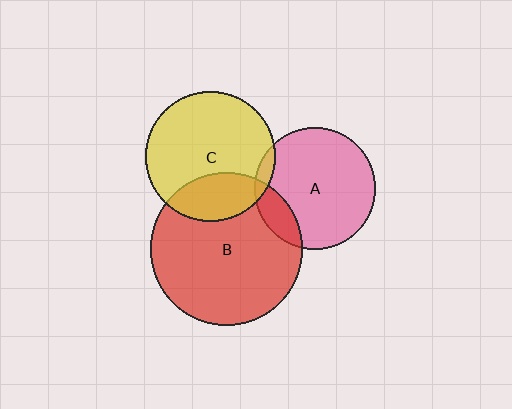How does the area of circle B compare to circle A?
Approximately 1.6 times.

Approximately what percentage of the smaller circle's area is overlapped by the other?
Approximately 25%.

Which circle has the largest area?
Circle B (red).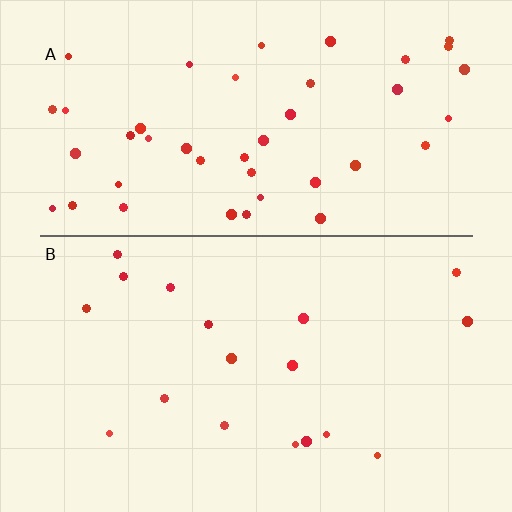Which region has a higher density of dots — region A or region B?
A (the top).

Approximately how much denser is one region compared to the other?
Approximately 2.5× — region A over region B.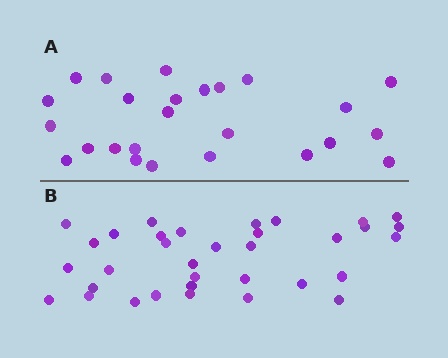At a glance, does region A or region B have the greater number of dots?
Region B (the bottom region) has more dots.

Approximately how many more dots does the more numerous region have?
Region B has roughly 8 or so more dots than region A.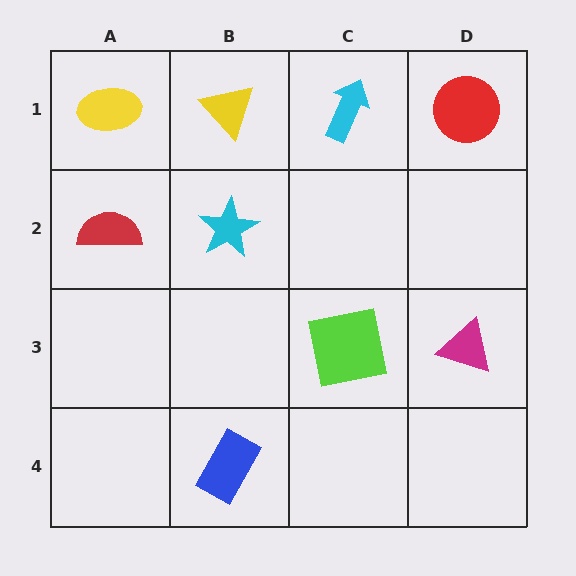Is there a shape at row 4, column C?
No, that cell is empty.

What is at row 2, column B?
A cyan star.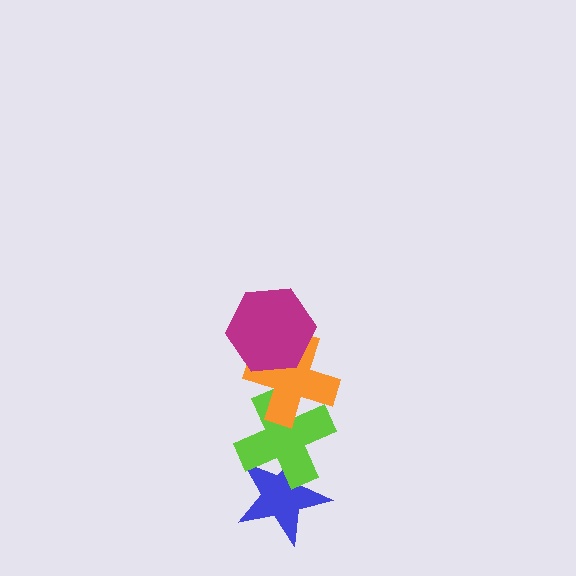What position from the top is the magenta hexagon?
The magenta hexagon is 1st from the top.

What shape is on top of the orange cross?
The magenta hexagon is on top of the orange cross.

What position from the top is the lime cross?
The lime cross is 3rd from the top.